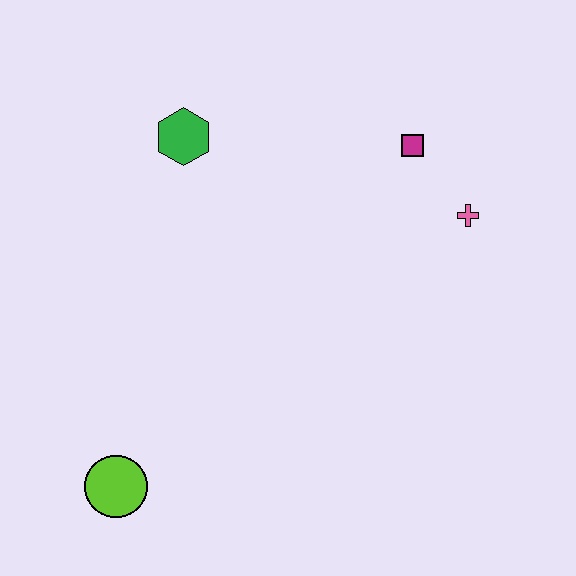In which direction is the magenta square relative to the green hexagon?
The magenta square is to the right of the green hexagon.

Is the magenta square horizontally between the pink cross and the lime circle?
Yes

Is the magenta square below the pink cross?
No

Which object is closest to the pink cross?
The magenta square is closest to the pink cross.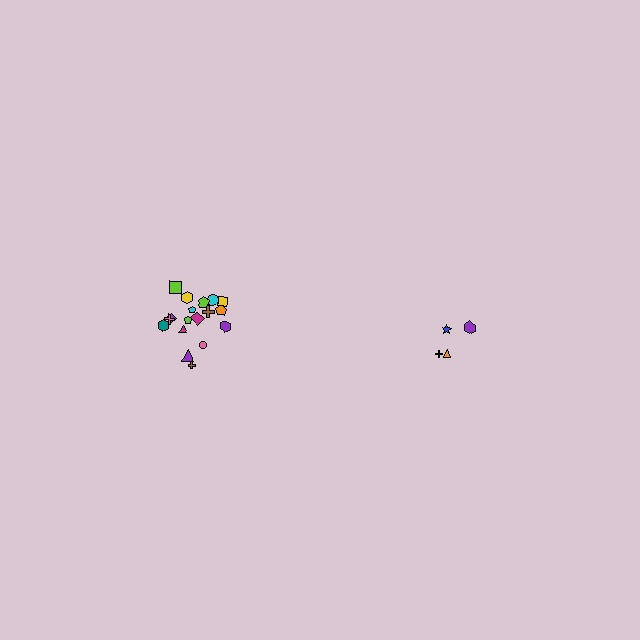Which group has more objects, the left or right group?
The left group.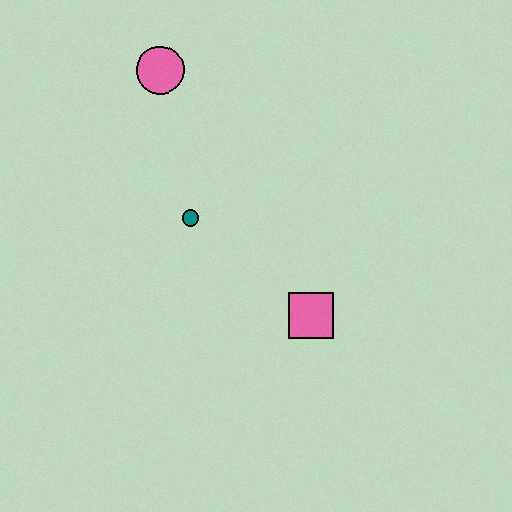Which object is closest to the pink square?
The teal circle is closest to the pink square.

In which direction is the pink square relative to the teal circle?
The pink square is to the right of the teal circle.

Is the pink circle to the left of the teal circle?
Yes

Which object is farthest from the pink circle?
The pink square is farthest from the pink circle.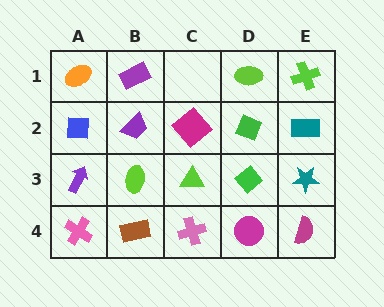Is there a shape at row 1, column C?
No, that cell is empty.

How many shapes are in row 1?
4 shapes.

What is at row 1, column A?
An orange ellipse.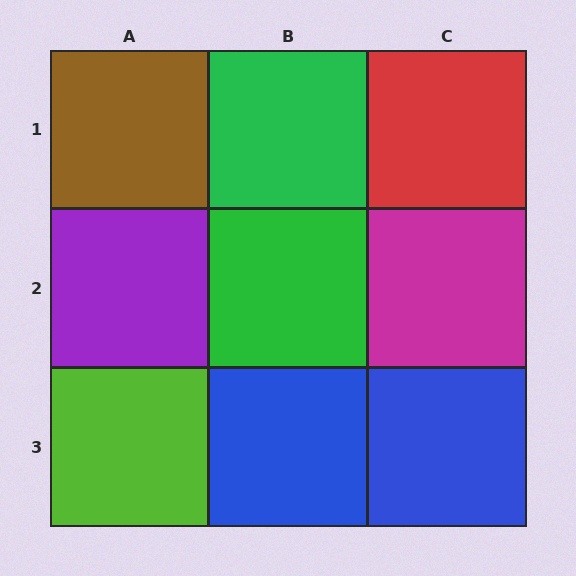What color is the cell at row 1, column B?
Green.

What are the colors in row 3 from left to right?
Lime, blue, blue.